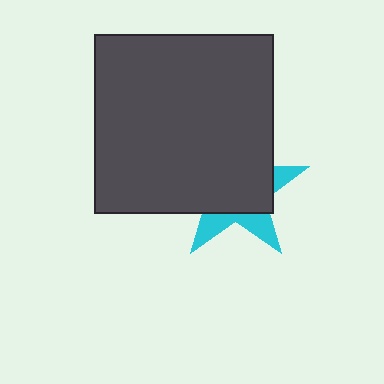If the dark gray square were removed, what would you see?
You would see the complete cyan star.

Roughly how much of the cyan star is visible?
A small part of it is visible (roughly 32%).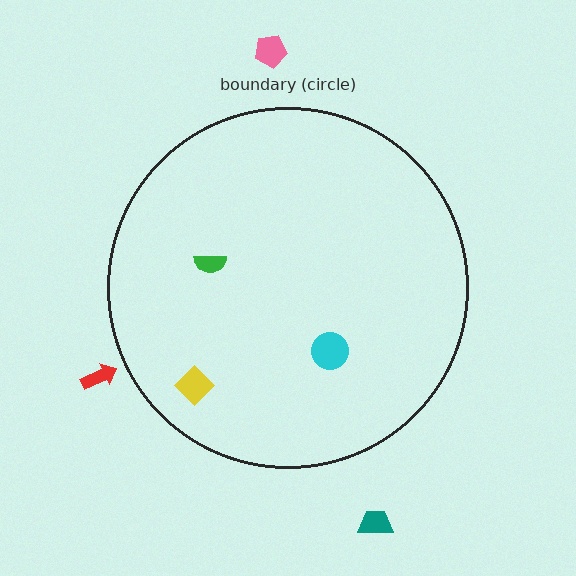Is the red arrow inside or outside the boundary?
Outside.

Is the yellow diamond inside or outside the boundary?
Inside.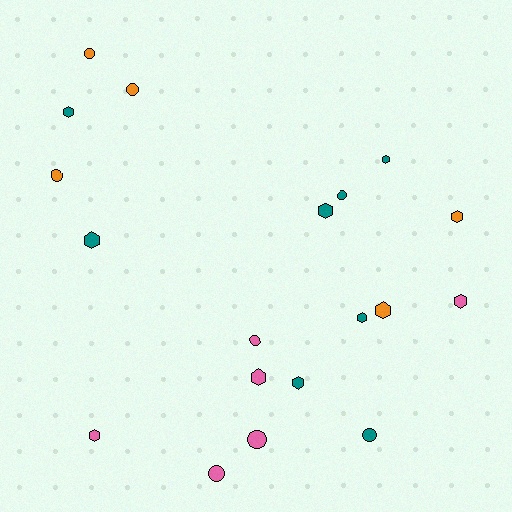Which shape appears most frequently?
Hexagon, with 11 objects.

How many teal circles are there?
There are 2 teal circles.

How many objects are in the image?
There are 19 objects.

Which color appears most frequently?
Teal, with 8 objects.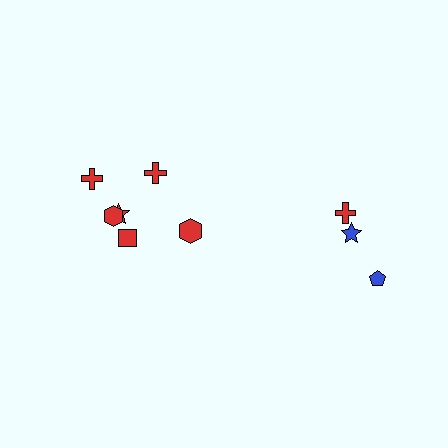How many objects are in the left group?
There are 6 objects.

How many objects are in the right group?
There are 3 objects.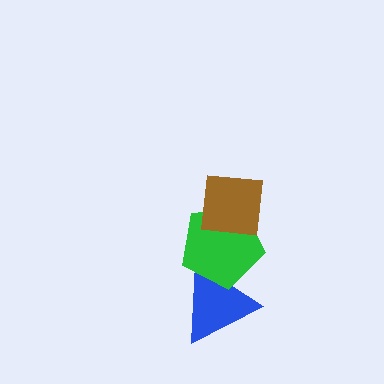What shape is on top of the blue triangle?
The green pentagon is on top of the blue triangle.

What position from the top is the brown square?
The brown square is 1st from the top.